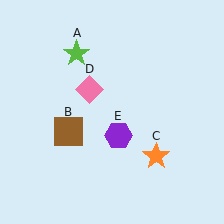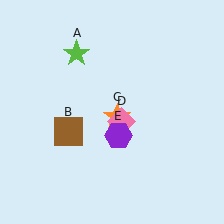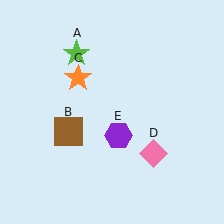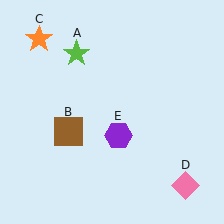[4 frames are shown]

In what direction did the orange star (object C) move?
The orange star (object C) moved up and to the left.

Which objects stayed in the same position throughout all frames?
Lime star (object A) and brown square (object B) and purple hexagon (object E) remained stationary.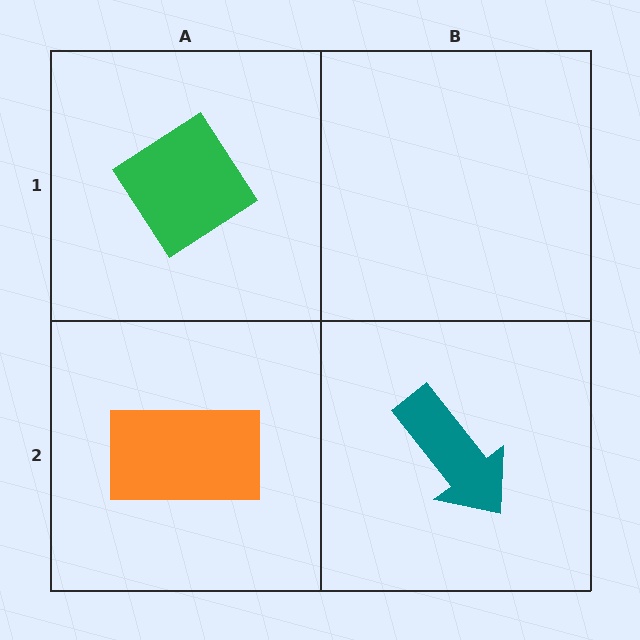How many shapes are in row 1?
1 shape.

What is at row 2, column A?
An orange rectangle.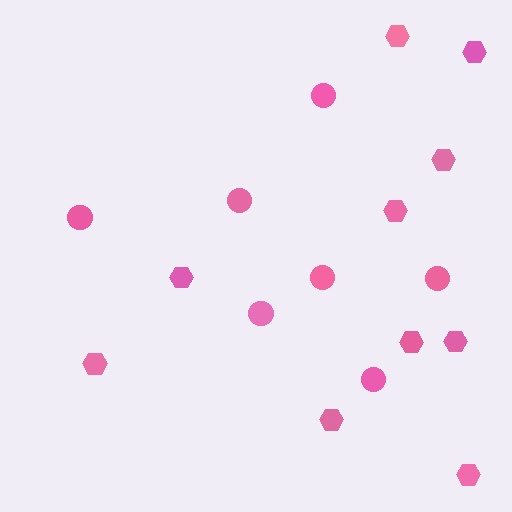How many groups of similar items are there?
There are 2 groups: one group of hexagons (10) and one group of circles (7).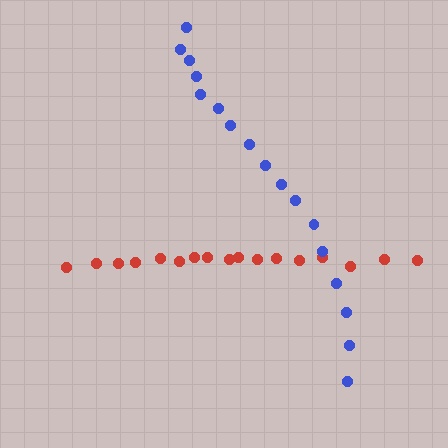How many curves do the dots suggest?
There are 2 distinct paths.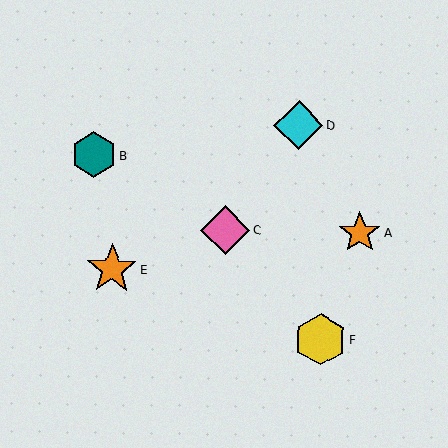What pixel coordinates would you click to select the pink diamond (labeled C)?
Click at (225, 230) to select the pink diamond C.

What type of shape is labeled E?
Shape E is an orange star.